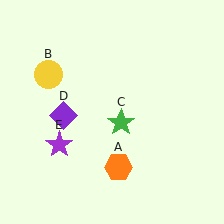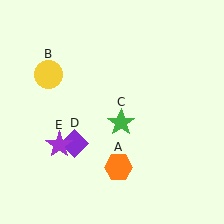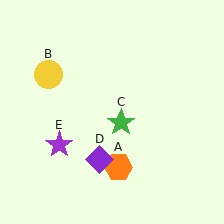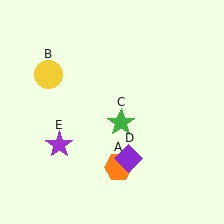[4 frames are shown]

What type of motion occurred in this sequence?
The purple diamond (object D) rotated counterclockwise around the center of the scene.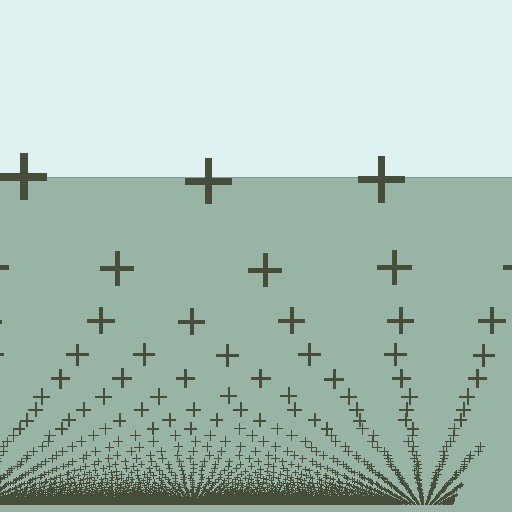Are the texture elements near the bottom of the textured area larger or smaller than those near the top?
Smaller. The gradient is inverted — elements near the bottom are smaller and denser.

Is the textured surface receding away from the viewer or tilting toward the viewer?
The surface appears to tilt toward the viewer. Texture elements get larger and sparser toward the top.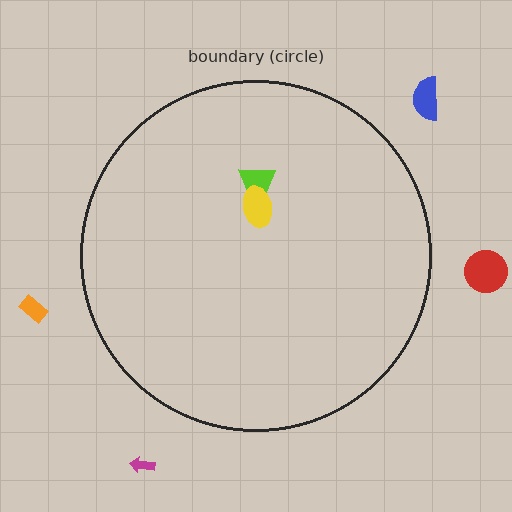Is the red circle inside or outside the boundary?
Outside.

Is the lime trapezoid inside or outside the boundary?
Inside.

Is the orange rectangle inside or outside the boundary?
Outside.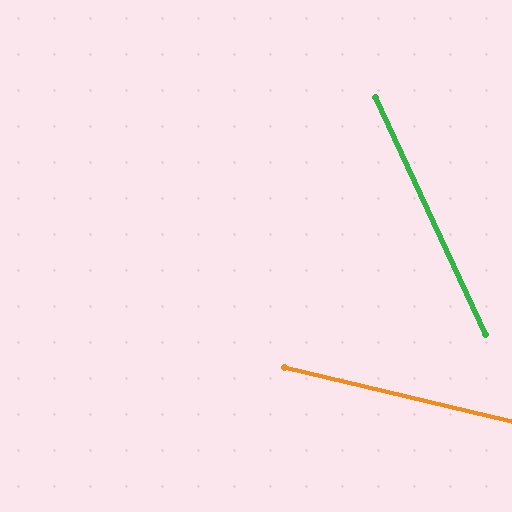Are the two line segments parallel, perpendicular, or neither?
Neither parallel nor perpendicular — they differ by about 52°.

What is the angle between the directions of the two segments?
Approximately 52 degrees.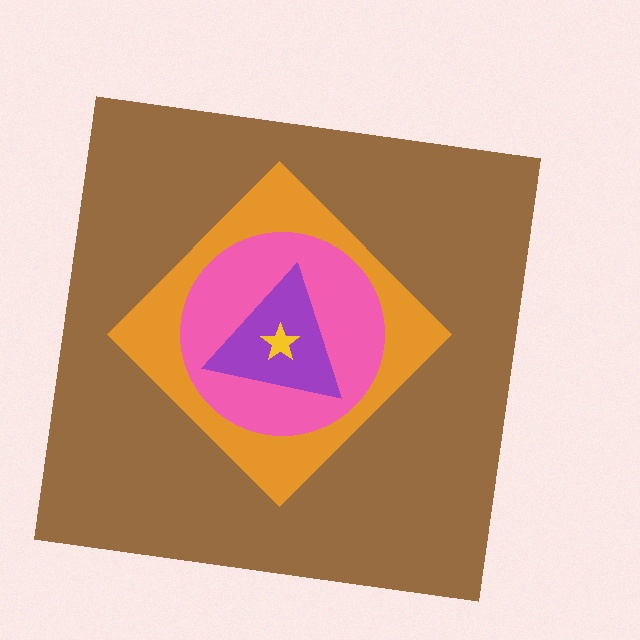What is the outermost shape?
The brown square.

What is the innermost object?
The yellow star.